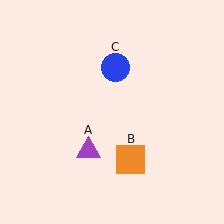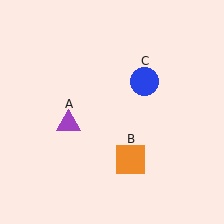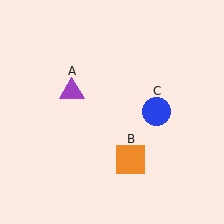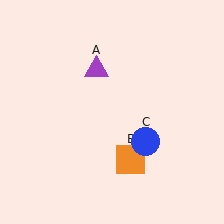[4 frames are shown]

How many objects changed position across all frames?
2 objects changed position: purple triangle (object A), blue circle (object C).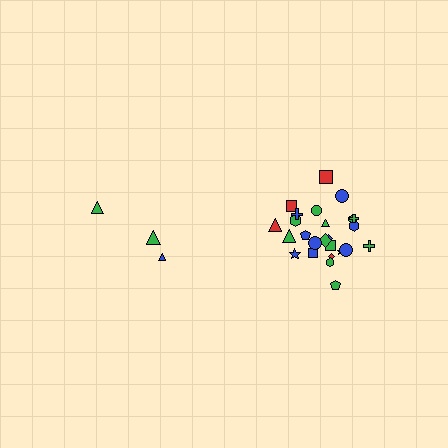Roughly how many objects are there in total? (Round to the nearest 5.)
Roughly 30 objects in total.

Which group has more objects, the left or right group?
The right group.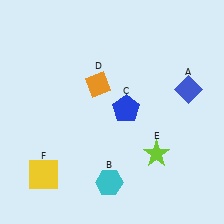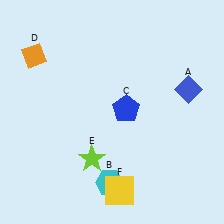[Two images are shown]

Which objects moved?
The objects that moved are: the orange diamond (D), the lime star (E), the yellow square (F).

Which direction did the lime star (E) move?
The lime star (E) moved left.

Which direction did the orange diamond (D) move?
The orange diamond (D) moved left.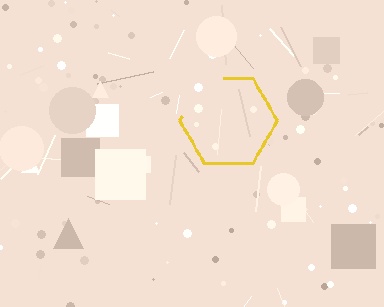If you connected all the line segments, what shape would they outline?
They would outline a hexagon.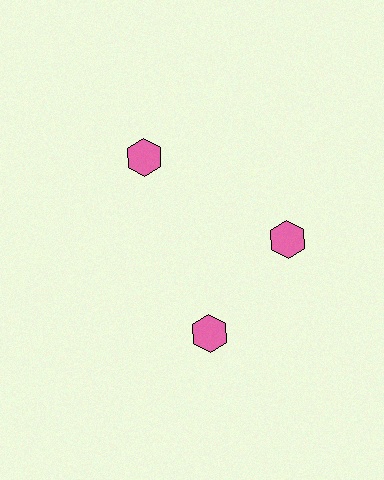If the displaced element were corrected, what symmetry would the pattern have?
It would have 3-fold rotational symmetry — the pattern would map onto itself every 120 degrees.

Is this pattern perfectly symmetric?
No. The 3 pink hexagons are arranged in a ring, but one element near the 7 o'clock position is rotated out of alignment along the ring, breaking the 3-fold rotational symmetry.